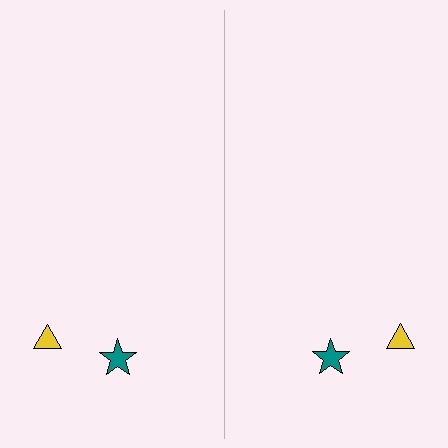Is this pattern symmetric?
Yes, this pattern has bilateral (reflection) symmetry.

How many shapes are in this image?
There are 4 shapes in this image.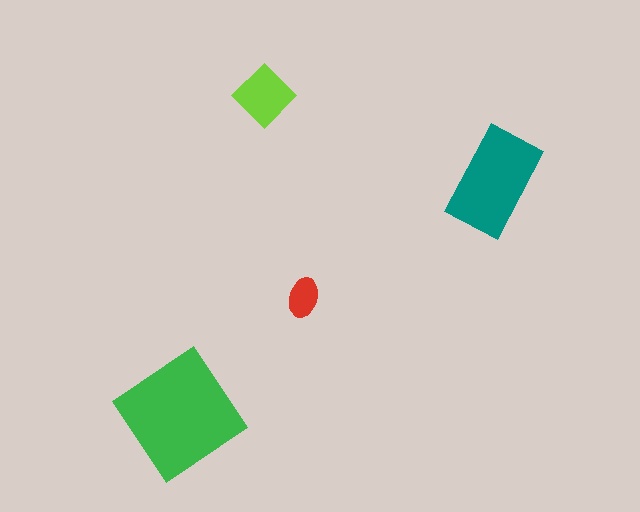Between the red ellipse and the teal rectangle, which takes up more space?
The teal rectangle.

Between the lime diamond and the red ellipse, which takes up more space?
The lime diamond.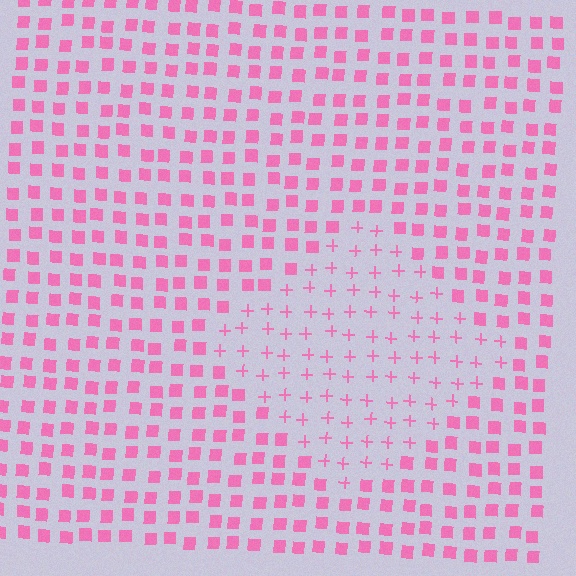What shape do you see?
I see a diamond.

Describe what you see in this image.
The image is filled with small pink elements arranged in a uniform grid. A diamond-shaped region contains plus signs, while the surrounding area contains squares. The boundary is defined purely by the change in element shape.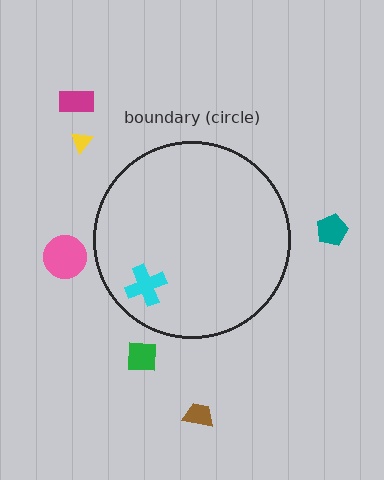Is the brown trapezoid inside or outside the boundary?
Outside.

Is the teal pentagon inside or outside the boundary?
Outside.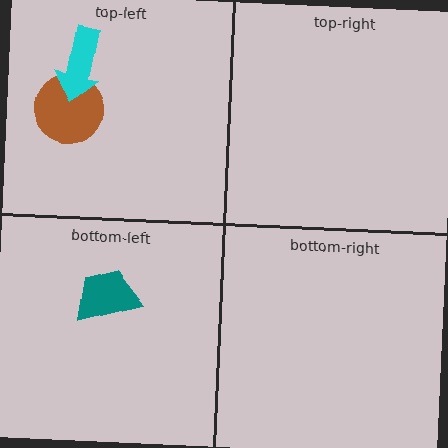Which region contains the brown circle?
The top-left region.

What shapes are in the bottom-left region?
The teal trapezoid.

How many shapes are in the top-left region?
2.